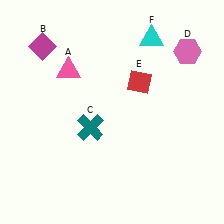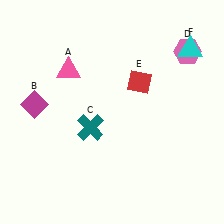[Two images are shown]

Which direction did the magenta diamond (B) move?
The magenta diamond (B) moved down.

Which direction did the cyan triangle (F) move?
The cyan triangle (F) moved right.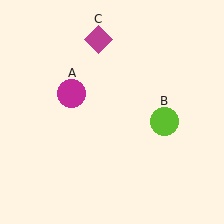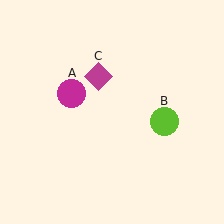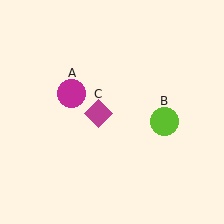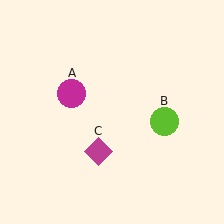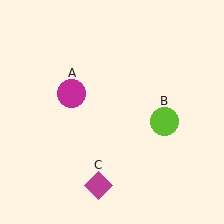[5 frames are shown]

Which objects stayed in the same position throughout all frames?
Magenta circle (object A) and lime circle (object B) remained stationary.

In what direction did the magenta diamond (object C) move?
The magenta diamond (object C) moved down.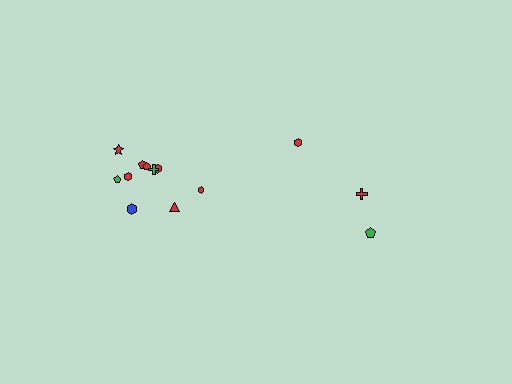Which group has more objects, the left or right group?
The left group.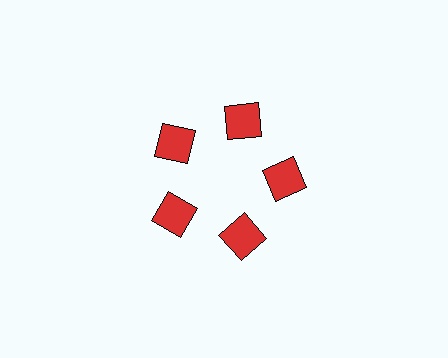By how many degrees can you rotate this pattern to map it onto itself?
The pattern maps onto itself every 72 degrees of rotation.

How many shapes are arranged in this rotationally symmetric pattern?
There are 5 shapes, arranged in 5 groups of 1.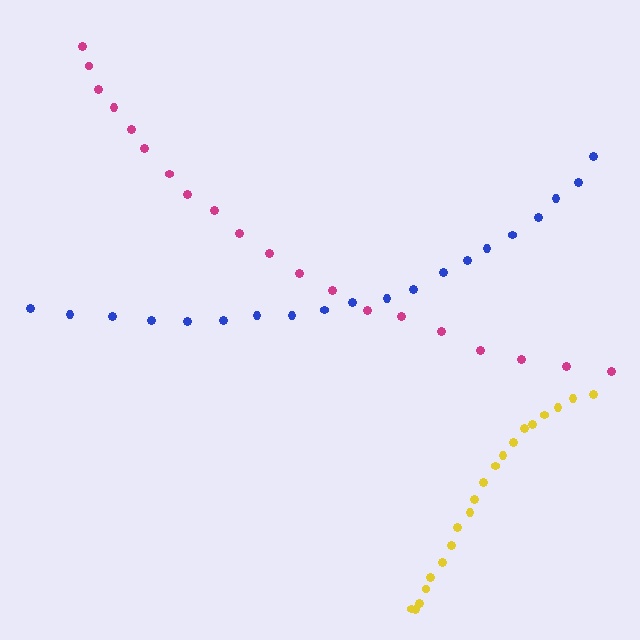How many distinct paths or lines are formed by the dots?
There are 3 distinct paths.